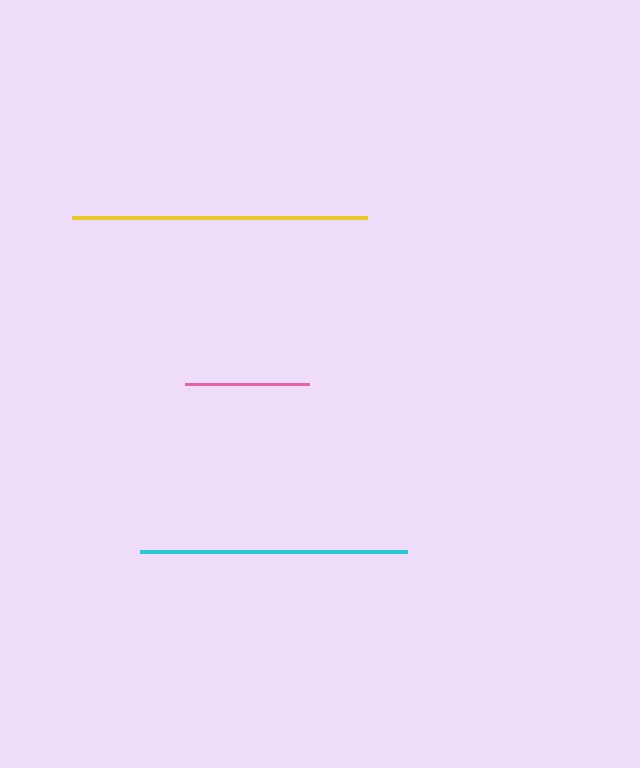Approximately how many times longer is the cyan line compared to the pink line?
The cyan line is approximately 2.2 times the length of the pink line.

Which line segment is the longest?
The yellow line is the longest at approximately 296 pixels.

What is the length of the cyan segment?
The cyan segment is approximately 267 pixels long.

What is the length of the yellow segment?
The yellow segment is approximately 296 pixels long.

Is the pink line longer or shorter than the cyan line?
The cyan line is longer than the pink line.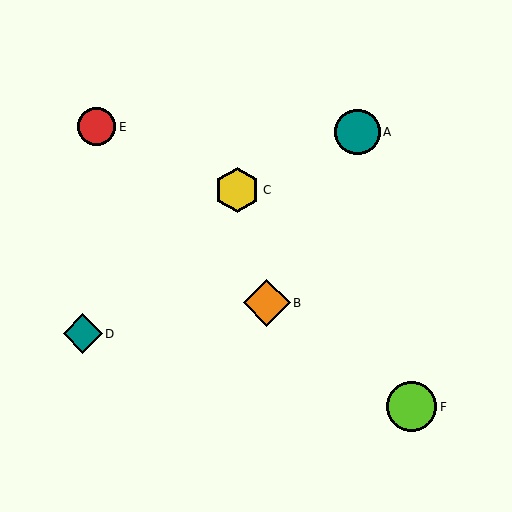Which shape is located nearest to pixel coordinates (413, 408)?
The lime circle (labeled F) at (412, 407) is nearest to that location.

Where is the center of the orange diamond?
The center of the orange diamond is at (267, 303).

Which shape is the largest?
The lime circle (labeled F) is the largest.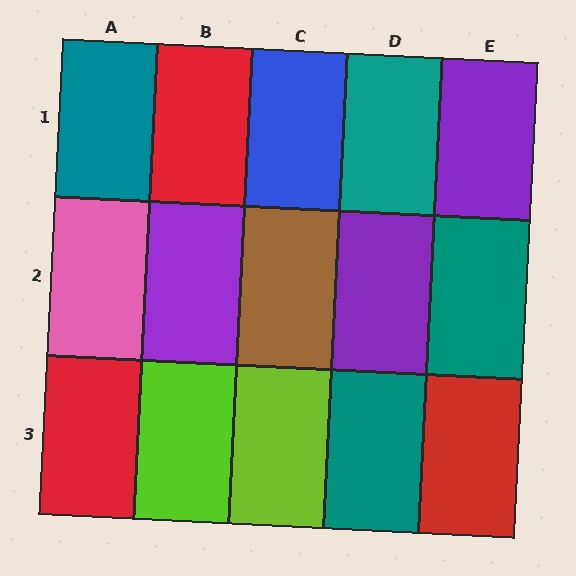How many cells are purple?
3 cells are purple.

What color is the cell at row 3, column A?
Red.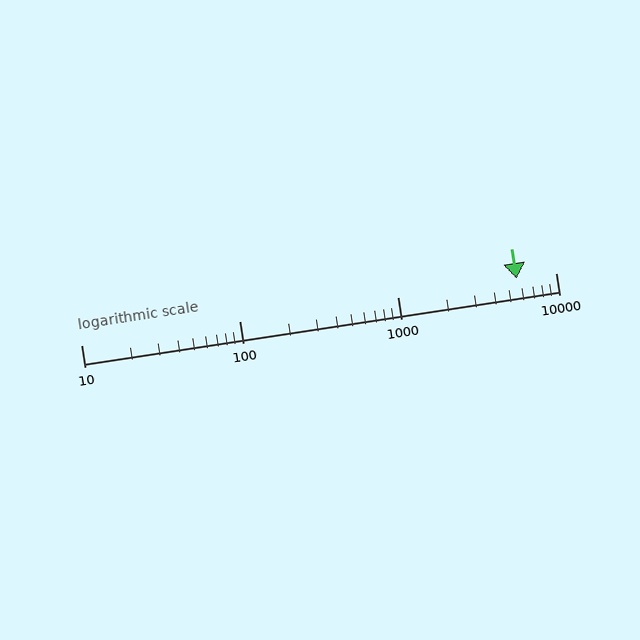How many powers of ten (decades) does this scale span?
The scale spans 3 decades, from 10 to 10000.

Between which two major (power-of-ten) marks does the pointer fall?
The pointer is between 1000 and 10000.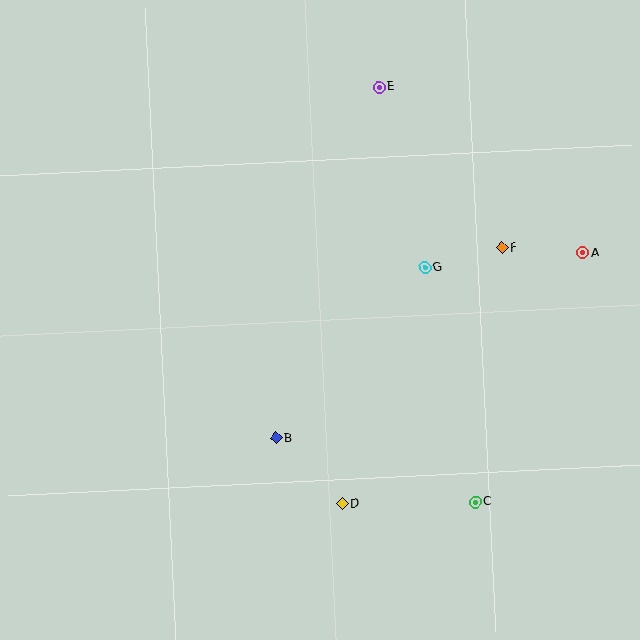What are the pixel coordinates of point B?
Point B is at (276, 438).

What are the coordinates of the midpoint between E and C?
The midpoint between E and C is at (427, 295).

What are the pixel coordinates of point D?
Point D is at (342, 504).